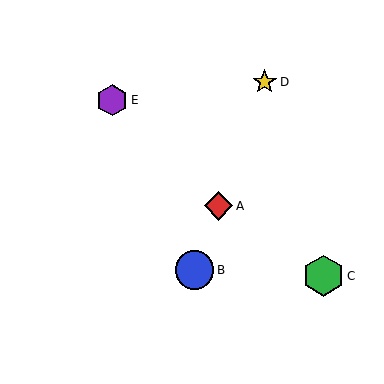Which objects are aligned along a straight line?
Objects A, B, D are aligned along a straight line.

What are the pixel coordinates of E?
Object E is at (112, 100).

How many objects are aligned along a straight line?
3 objects (A, B, D) are aligned along a straight line.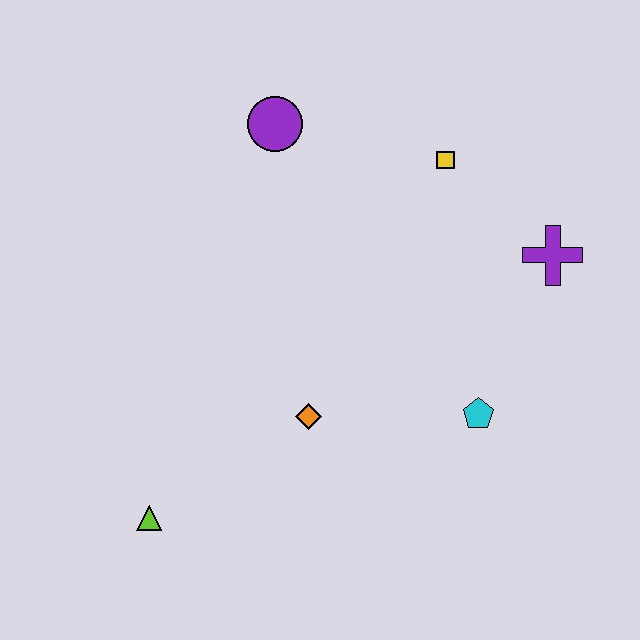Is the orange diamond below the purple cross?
Yes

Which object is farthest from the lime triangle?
The purple cross is farthest from the lime triangle.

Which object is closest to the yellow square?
The purple cross is closest to the yellow square.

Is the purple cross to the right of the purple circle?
Yes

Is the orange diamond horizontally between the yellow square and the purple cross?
No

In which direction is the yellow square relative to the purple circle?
The yellow square is to the right of the purple circle.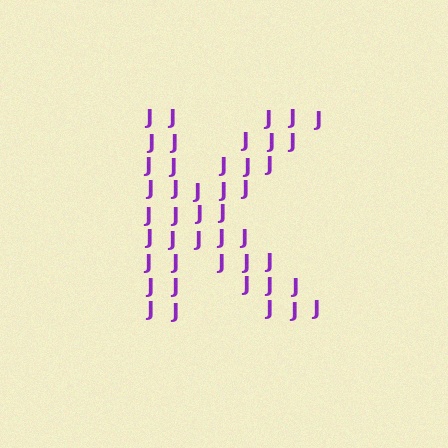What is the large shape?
The large shape is the letter K.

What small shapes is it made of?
It is made of small letter J's.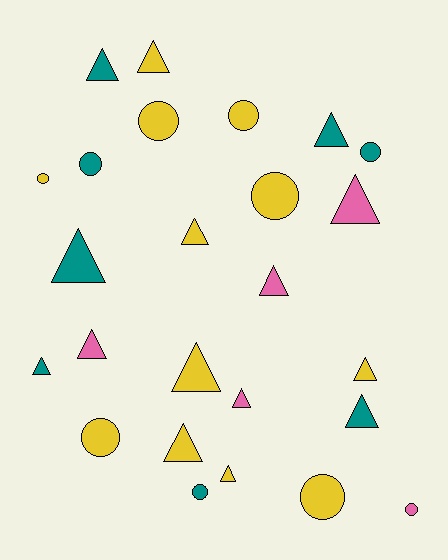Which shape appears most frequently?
Triangle, with 15 objects.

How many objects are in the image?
There are 25 objects.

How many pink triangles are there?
There are 4 pink triangles.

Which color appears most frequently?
Yellow, with 12 objects.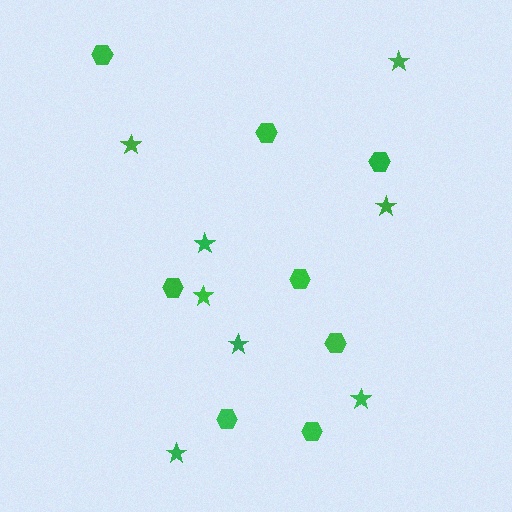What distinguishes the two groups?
There are 2 groups: one group of stars (8) and one group of hexagons (8).